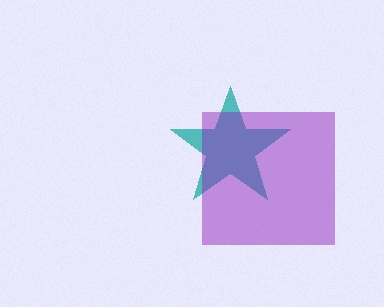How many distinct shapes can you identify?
There are 2 distinct shapes: a teal star, a purple square.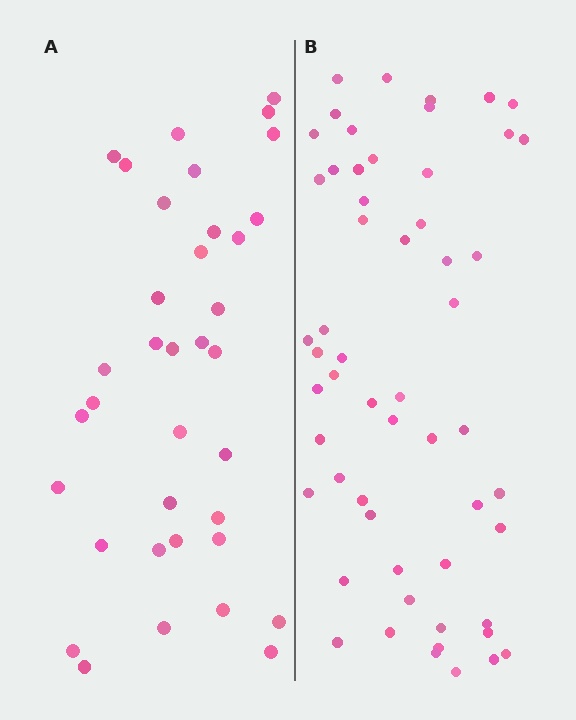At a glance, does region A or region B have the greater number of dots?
Region B (the right region) has more dots.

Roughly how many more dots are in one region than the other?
Region B has approximately 20 more dots than region A.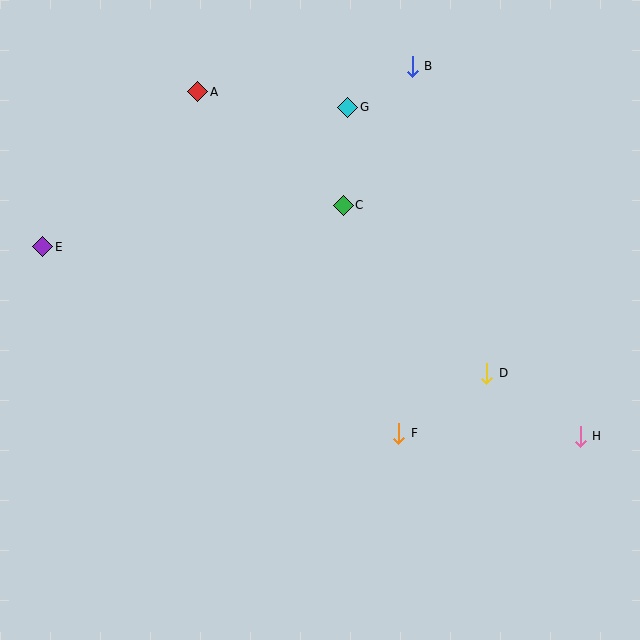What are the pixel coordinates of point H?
Point H is at (580, 436).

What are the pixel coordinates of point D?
Point D is at (487, 373).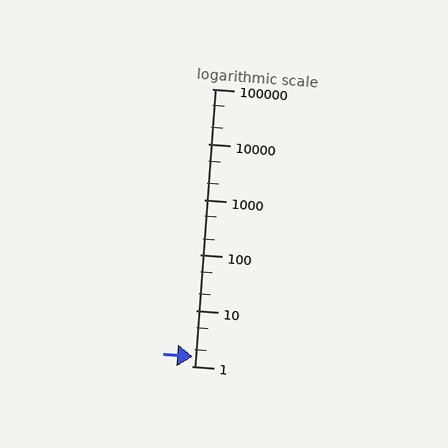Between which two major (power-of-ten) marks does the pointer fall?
The pointer is between 1 and 10.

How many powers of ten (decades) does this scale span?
The scale spans 5 decades, from 1 to 100000.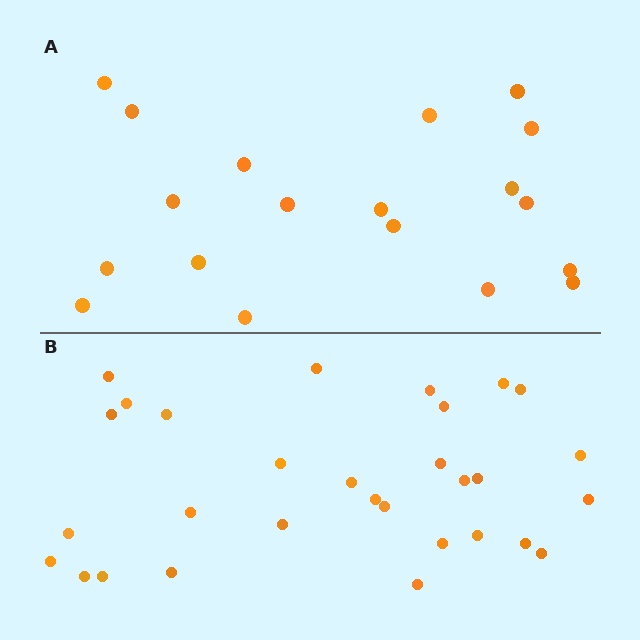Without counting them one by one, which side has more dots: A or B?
Region B (the bottom region) has more dots.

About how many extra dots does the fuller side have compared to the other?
Region B has roughly 12 or so more dots than region A.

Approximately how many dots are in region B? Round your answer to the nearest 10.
About 30 dots.